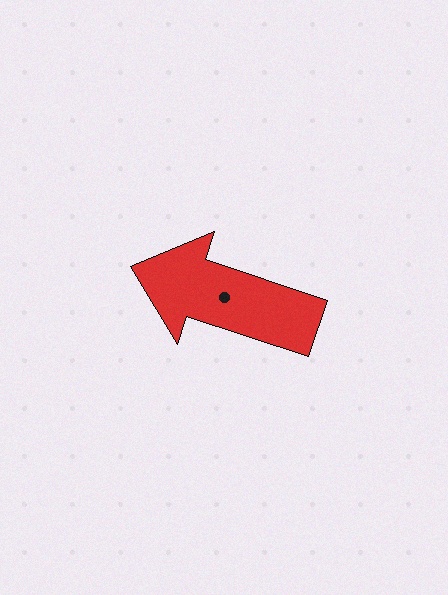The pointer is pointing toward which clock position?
Roughly 10 o'clock.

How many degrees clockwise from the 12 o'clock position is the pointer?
Approximately 288 degrees.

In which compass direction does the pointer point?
West.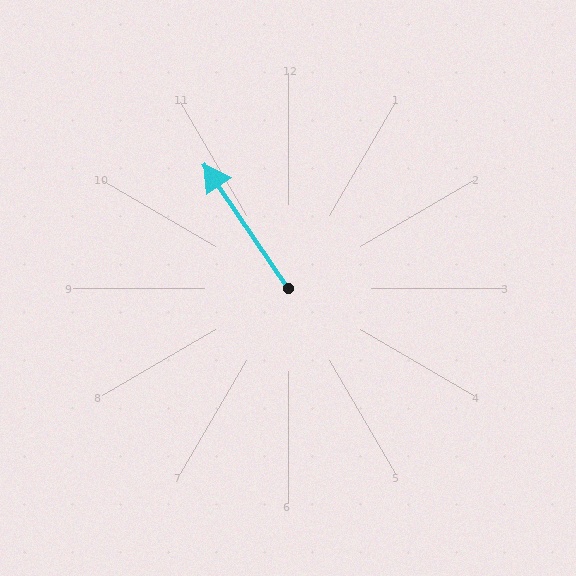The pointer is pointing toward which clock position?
Roughly 11 o'clock.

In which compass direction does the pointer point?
Northwest.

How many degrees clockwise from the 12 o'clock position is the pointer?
Approximately 326 degrees.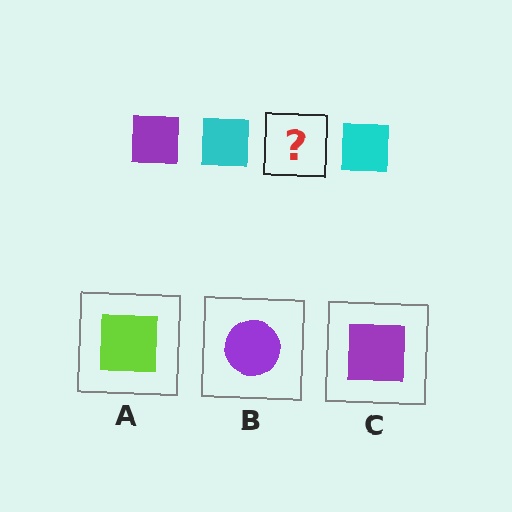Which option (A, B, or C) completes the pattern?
C.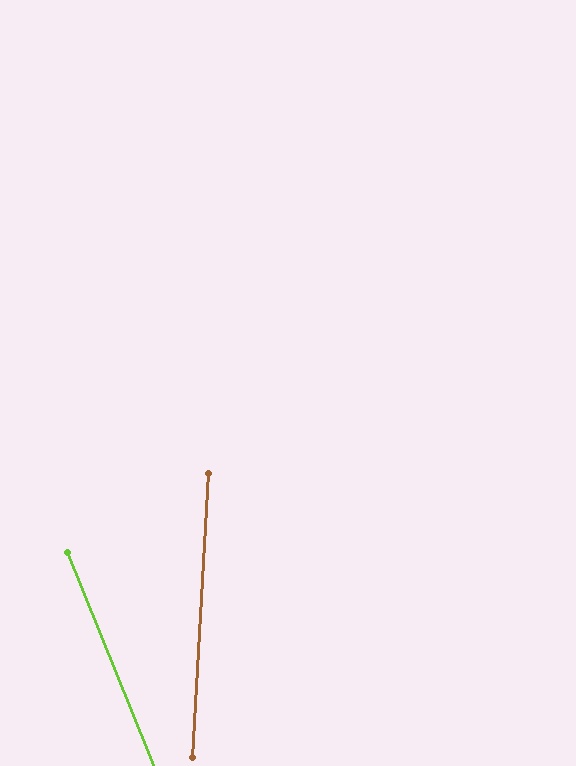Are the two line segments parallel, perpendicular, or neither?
Neither parallel nor perpendicular — they differ by about 25°.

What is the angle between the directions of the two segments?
Approximately 25 degrees.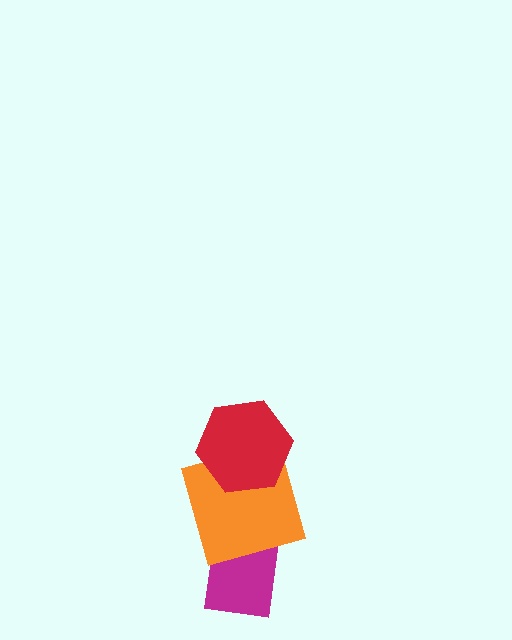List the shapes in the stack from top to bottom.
From top to bottom: the red hexagon, the orange square, the magenta rectangle.